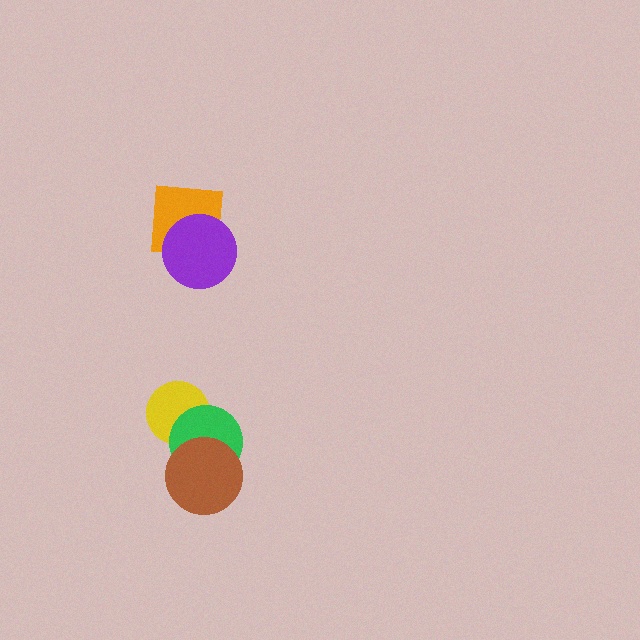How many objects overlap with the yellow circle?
1 object overlaps with the yellow circle.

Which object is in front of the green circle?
The brown circle is in front of the green circle.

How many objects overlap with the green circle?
2 objects overlap with the green circle.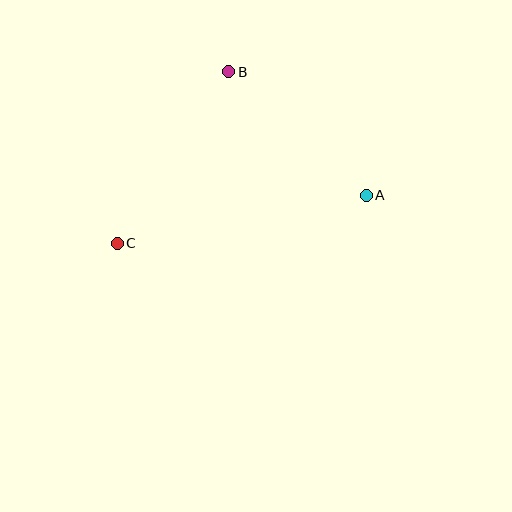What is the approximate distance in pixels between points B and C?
The distance between B and C is approximately 204 pixels.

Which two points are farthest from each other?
Points A and C are farthest from each other.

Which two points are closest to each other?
Points A and B are closest to each other.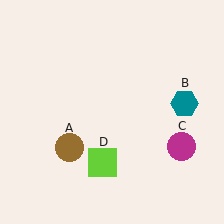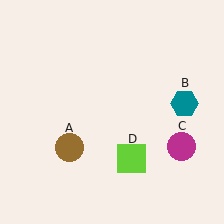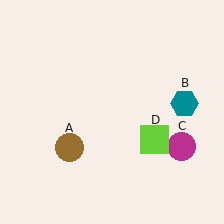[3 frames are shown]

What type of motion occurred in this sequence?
The lime square (object D) rotated counterclockwise around the center of the scene.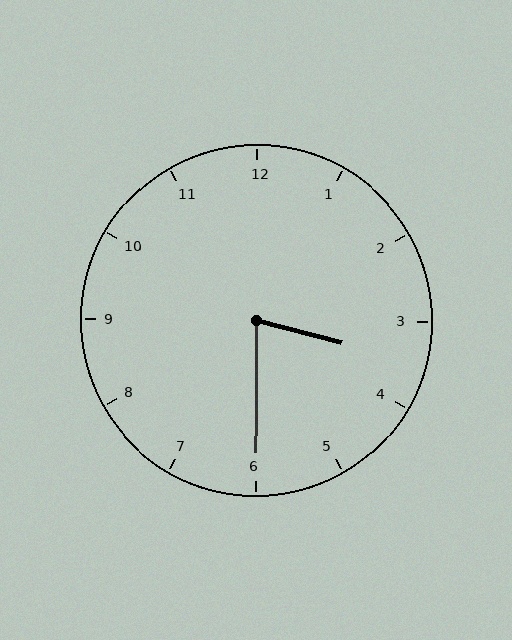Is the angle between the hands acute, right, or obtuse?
It is acute.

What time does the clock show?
3:30.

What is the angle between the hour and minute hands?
Approximately 75 degrees.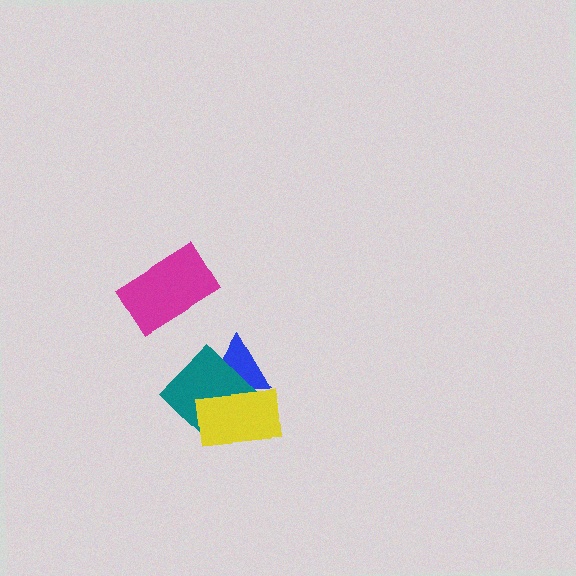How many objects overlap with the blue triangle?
2 objects overlap with the blue triangle.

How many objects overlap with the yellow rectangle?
2 objects overlap with the yellow rectangle.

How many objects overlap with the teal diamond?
2 objects overlap with the teal diamond.